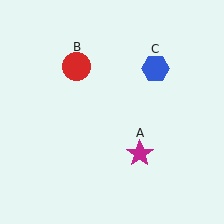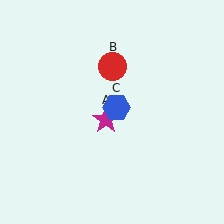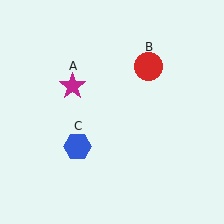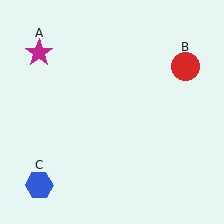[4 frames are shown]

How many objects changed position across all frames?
3 objects changed position: magenta star (object A), red circle (object B), blue hexagon (object C).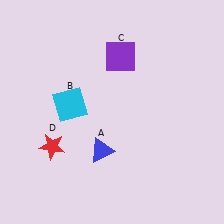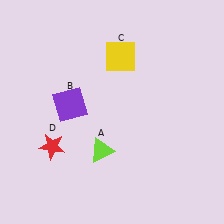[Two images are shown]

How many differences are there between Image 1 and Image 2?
There are 3 differences between the two images.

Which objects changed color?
A changed from blue to lime. B changed from cyan to purple. C changed from purple to yellow.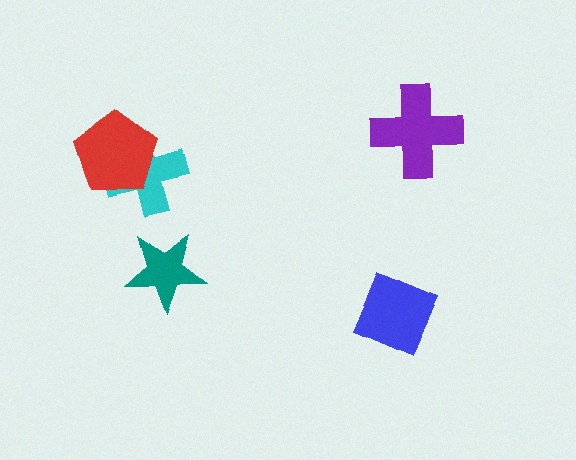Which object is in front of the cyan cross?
The red pentagon is in front of the cyan cross.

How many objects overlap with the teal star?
0 objects overlap with the teal star.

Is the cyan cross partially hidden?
Yes, it is partially covered by another shape.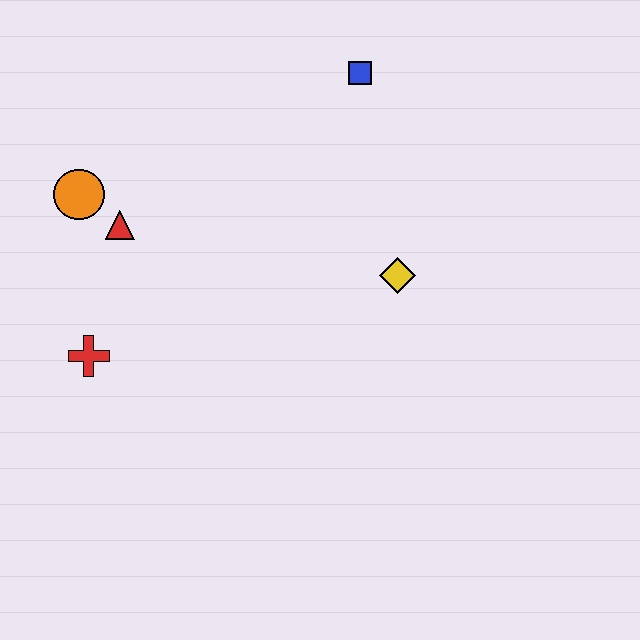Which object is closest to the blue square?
The yellow diamond is closest to the blue square.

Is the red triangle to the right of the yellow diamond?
No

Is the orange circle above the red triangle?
Yes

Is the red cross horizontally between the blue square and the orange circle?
Yes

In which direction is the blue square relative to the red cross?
The blue square is above the red cross.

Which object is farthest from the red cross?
The blue square is farthest from the red cross.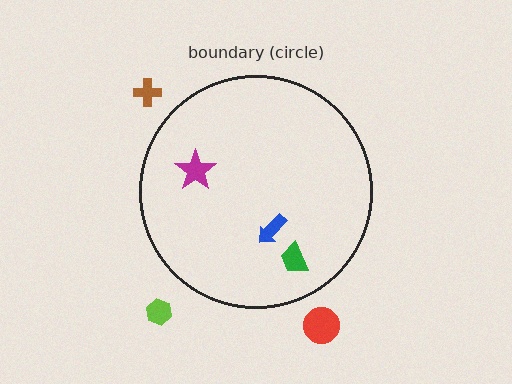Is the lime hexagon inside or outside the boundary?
Outside.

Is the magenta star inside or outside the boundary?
Inside.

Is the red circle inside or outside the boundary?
Outside.